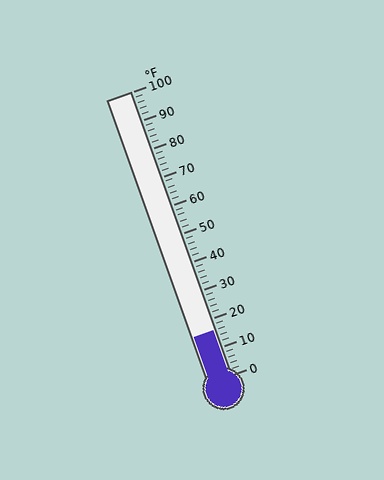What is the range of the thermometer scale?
The thermometer scale ranges from 0°F to 100°F.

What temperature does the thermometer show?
The thermometer shows approximately 16°F.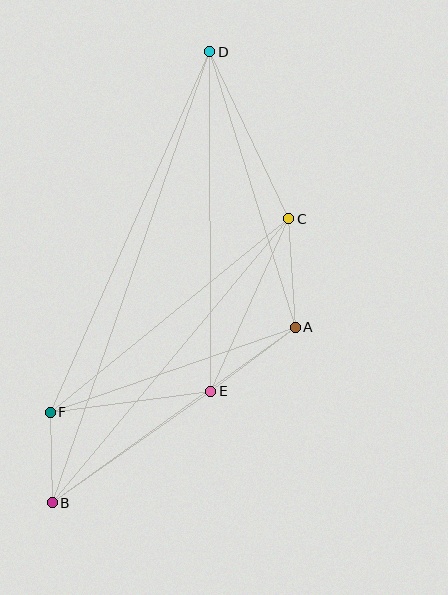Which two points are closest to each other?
Points B and F are closest to each other.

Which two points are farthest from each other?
Points B and D are farthest from each other.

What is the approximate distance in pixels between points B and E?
The distance between B and E is approximately 194 pixels.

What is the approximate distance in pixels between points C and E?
The distance between C and E is approximately 189 pixels.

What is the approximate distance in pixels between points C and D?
The distance between C and D is approximately 185 pixels.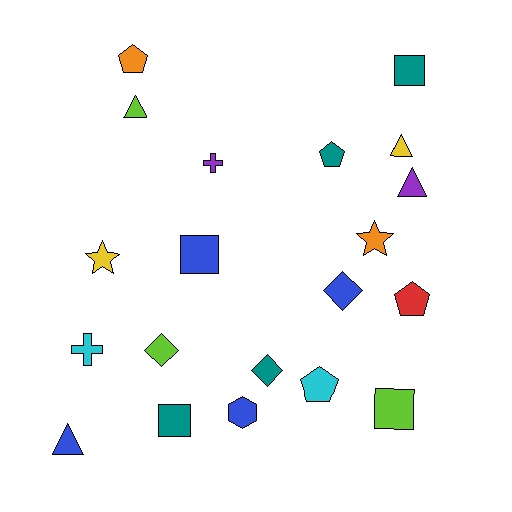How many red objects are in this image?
There is 1 red object.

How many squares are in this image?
There are 4 squares.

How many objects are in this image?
There are 20 objects.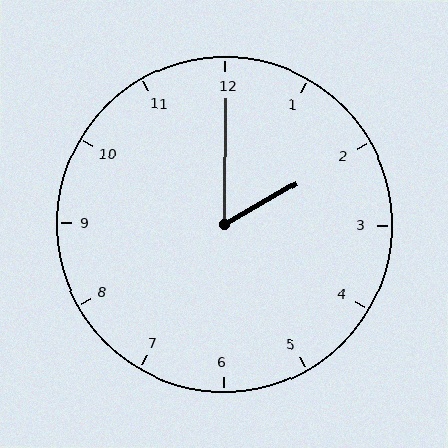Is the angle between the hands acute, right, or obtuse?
It is acute.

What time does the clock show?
2:00.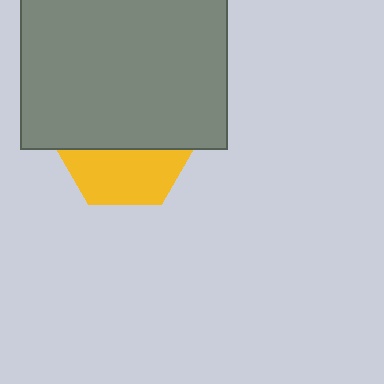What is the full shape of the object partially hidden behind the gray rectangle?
The partially hidden object is a yellow hexagon.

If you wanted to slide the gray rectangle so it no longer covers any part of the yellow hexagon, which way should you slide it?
Slide it up — that is the most direct way to separate the two shapes.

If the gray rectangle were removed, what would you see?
You would see the complete yellow hexagon.